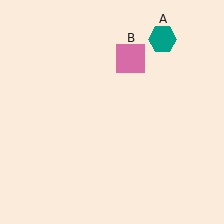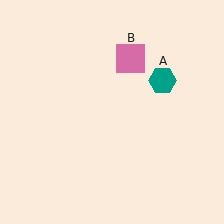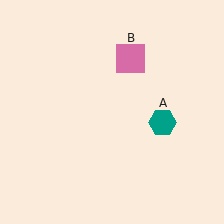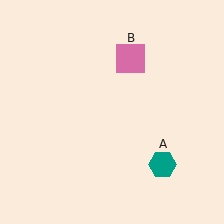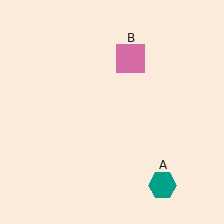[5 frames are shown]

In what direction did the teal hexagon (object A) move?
The teal hexagon (object A) moved down.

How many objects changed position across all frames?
1 object changed position: teal hexagon (object A).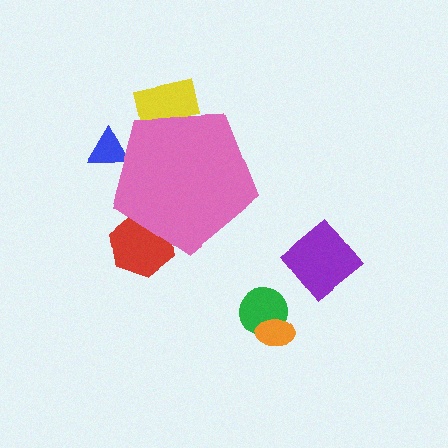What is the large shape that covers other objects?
A pink pentagon.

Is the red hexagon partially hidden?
Yes, the red hexagon is partially hidden behind the pink pentagon.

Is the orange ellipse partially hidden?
No, the orange ellipse is fully visible.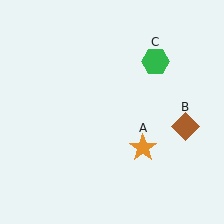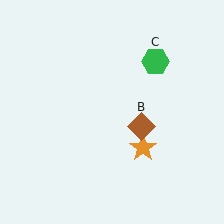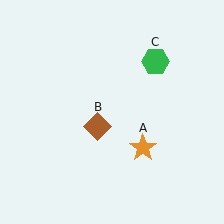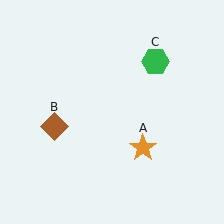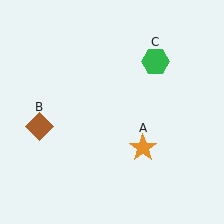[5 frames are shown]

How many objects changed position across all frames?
1 object changed position: brown diamond (object B).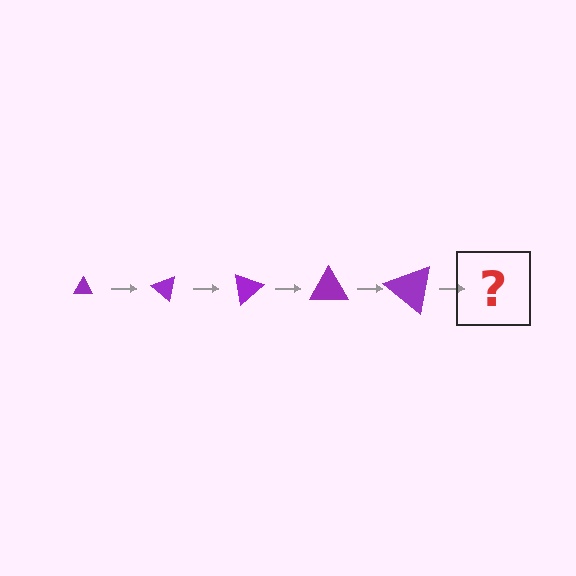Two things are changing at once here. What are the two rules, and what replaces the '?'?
The two rules are that the triangle grows larger each step and it rotates 40 degrees each step. The '?' should be a triangle, larger than the previous one and rotated 200 degrees from the start.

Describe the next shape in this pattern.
It should be a triangle, larger than the previous one and rotated 200 degrees from the start.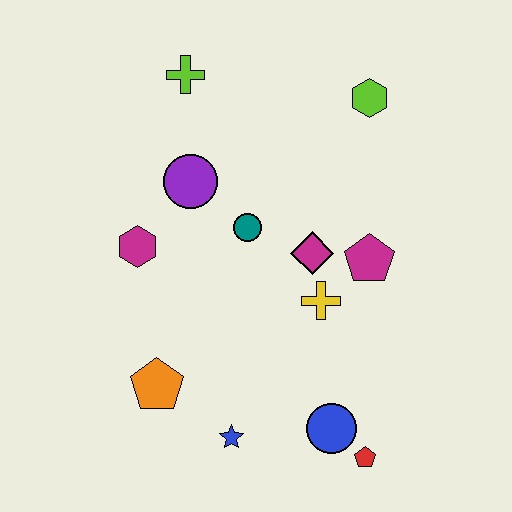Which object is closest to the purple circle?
The teal circle is closest to the purple circle.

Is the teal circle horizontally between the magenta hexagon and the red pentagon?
Yes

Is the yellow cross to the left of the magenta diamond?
No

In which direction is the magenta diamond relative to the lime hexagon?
The magenta diamond is below the lime hexagon.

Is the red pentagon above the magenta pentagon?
No